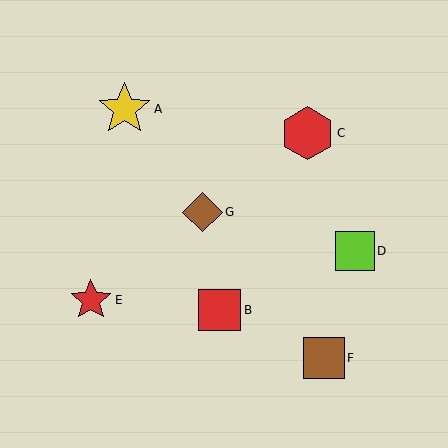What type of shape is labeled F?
Shape F is a brown square.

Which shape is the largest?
The yellow star (labeled A) is the largest.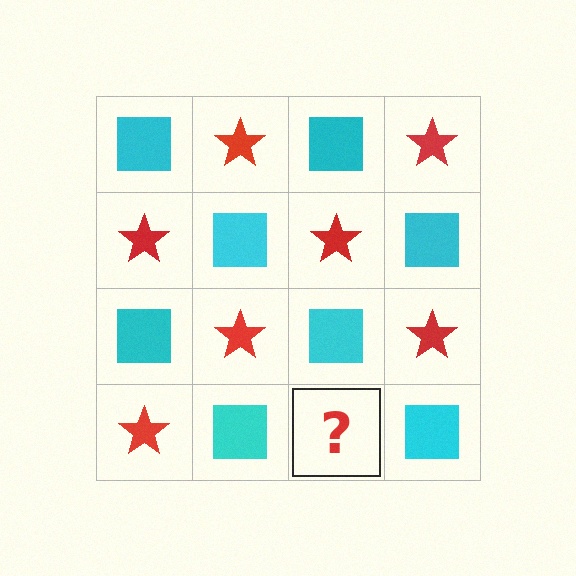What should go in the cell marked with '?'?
The missing cell should contain a red star.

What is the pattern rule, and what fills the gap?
The rule is that it alternates cyan square and red star in a checkerboard pattern. The gap should be filled with a red star.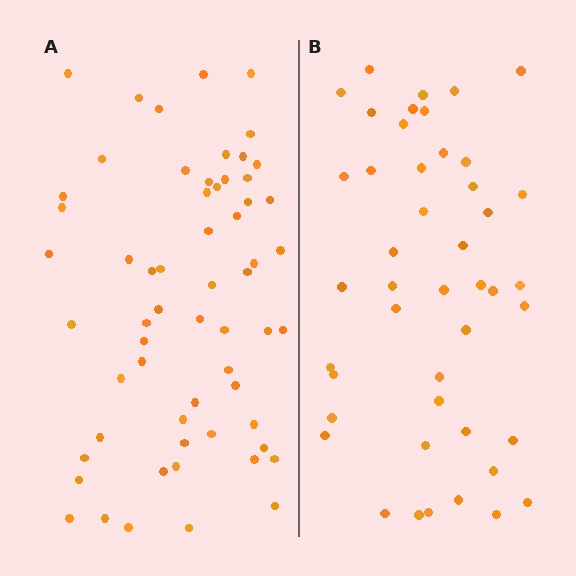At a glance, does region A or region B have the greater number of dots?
Region A (the left region) has more dots.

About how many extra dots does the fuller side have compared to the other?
Region A has approximately 15 more dots than region B.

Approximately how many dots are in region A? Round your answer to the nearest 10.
About 60 dots.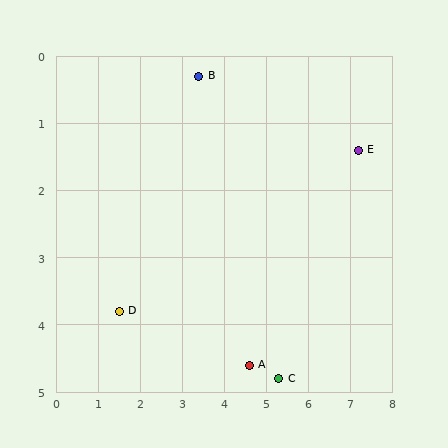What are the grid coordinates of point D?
Point D is at approximately (1.5, 3.8).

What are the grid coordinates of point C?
Point C is at approximately (5.3, 4.8).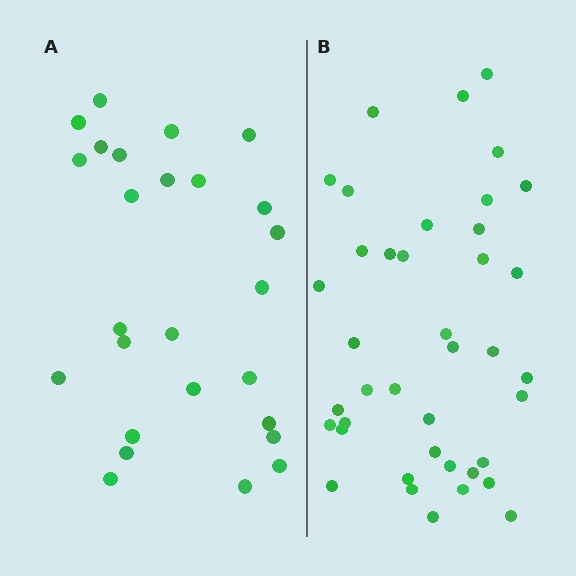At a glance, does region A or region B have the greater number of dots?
Region B (the right region) has more dots.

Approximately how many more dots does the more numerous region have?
Region B has approximately 15 more dots than region A.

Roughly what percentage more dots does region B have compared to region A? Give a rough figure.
About 55% more.